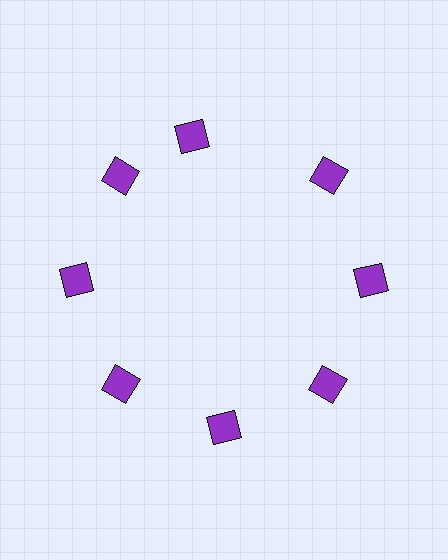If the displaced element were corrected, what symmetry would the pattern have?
It would have 8-fold rotational symmetry — the pattern would map onto itself every 45 degrees.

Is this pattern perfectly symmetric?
No. The 8 purple squares are arranged in a ring, but one element near the 12 o'clock position is rotated out of alignment along the ring, breaking the 8-fold rotational symmetry.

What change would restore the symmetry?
The symmetry would be restored by rotating it back into even spacing with its neighbors so that all 8 squares sit at equal angles and equal distance from the center.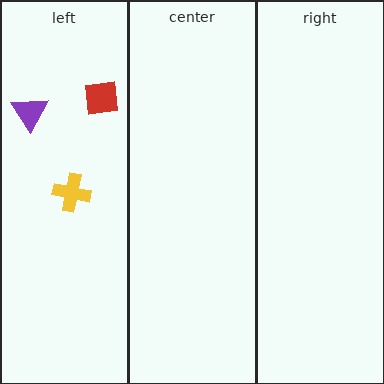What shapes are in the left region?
The red square, the yellow cross, the purple triangle.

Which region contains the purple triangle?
The left region.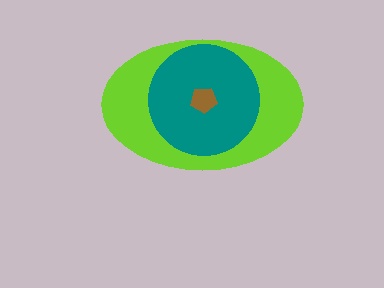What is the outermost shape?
The lime ellipse.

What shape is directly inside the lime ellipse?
The teal circle.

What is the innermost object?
The brown pentagon.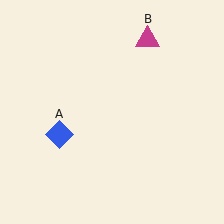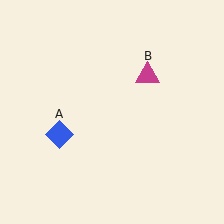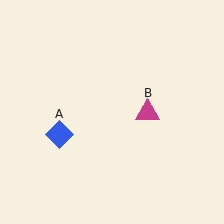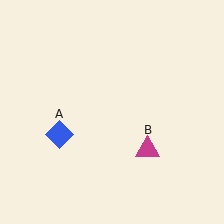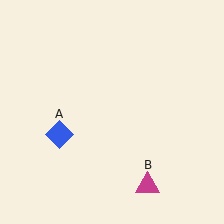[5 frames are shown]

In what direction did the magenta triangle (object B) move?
The magenta triangle (object B) moved down.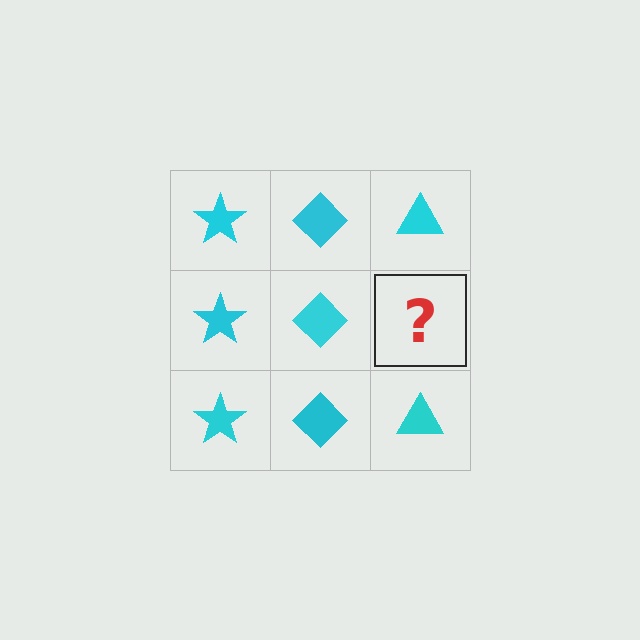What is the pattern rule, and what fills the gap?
The rule is that each column has a consistent shape. The gap should be filled with a cyan triangle.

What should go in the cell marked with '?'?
The missing cell should contain a cyan triangle.